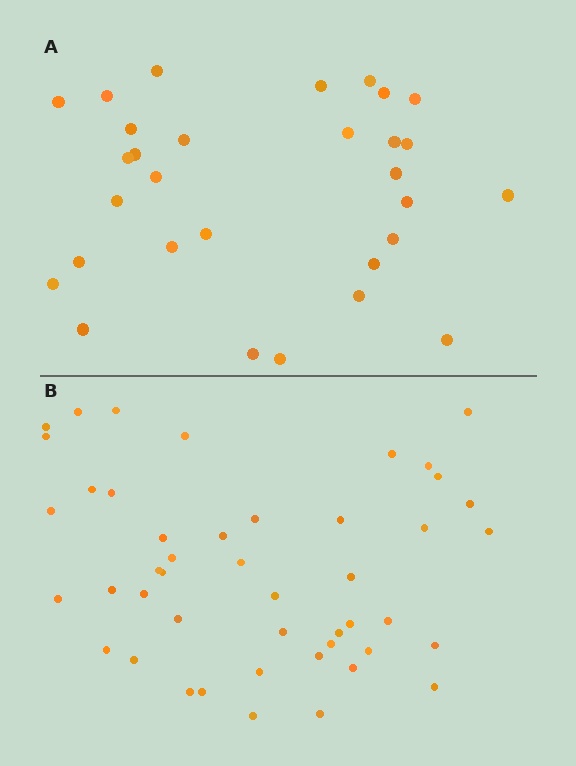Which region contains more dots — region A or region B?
Region B (the bottom region) has more dots.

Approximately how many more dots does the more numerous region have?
Region B has approximately 15 more dots than region A.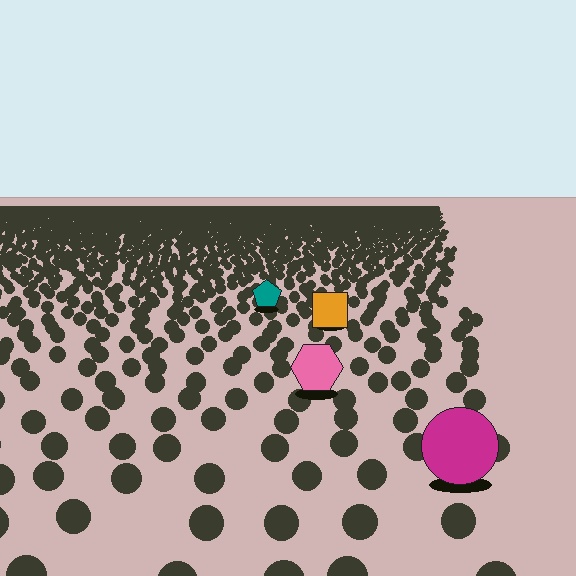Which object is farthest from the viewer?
The teal pentagon is farthest from the viewer. It appears smaller and the ground texture around it is denser.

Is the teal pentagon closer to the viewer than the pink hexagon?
No. The pink hexagon is closer — you can tell from the texture gradient: the ground texture is coarser near it.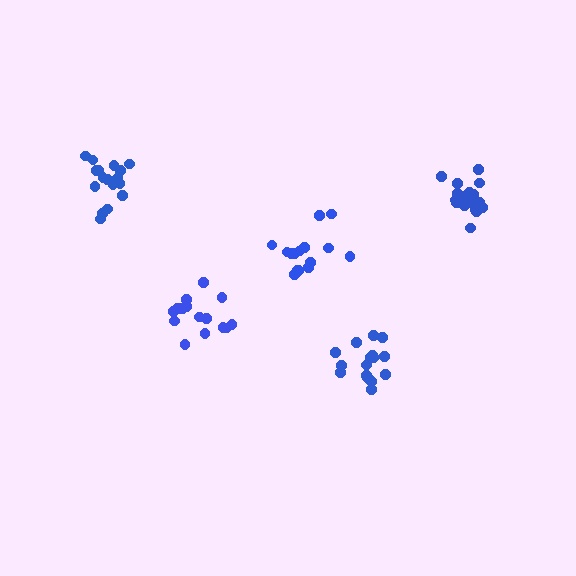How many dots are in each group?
Group 1: 16 dots, Group 2: 16 dots, Group 3: 15 dots, Group 4: 18 dots, Group 5: 17 dots (82 total).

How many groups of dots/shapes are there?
There are 5 groups.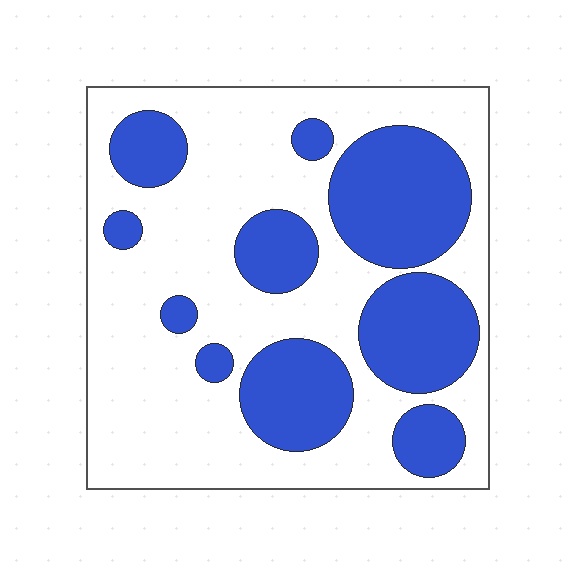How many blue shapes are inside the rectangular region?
10.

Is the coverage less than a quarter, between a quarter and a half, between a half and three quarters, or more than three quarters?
Between a quarter and a half.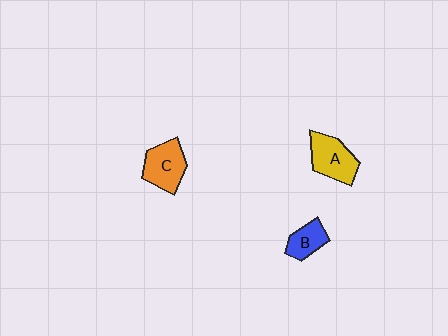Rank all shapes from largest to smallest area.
From largest to smallest: A (yellow), C (orange), B (blue).